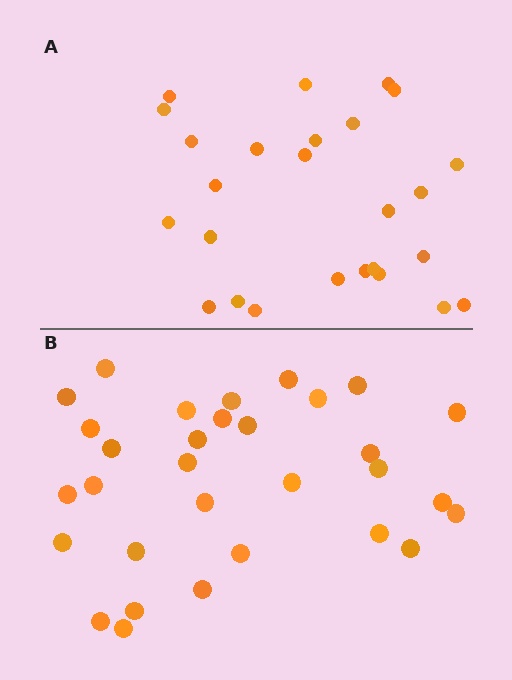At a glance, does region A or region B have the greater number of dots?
Region B (the bottom region) has more dots.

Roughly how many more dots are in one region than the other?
Region B has about 5 more dots than region A.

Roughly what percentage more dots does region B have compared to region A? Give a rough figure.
About 20% more.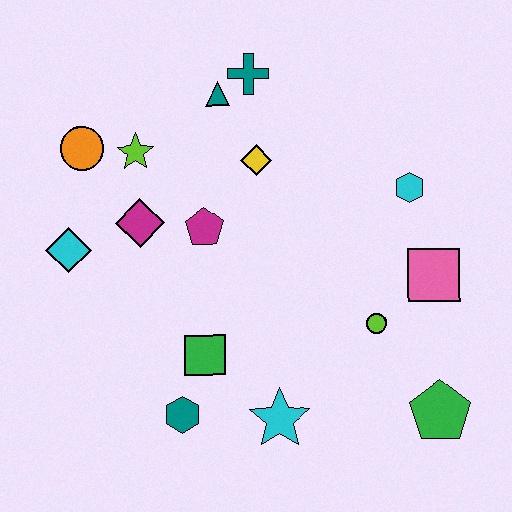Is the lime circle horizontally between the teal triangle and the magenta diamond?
No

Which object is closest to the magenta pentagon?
The magenta diamond is closest to the magenta pentagon.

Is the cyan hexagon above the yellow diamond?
No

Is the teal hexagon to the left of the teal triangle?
Yes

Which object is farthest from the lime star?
The green pentagon is farthest from the lime star.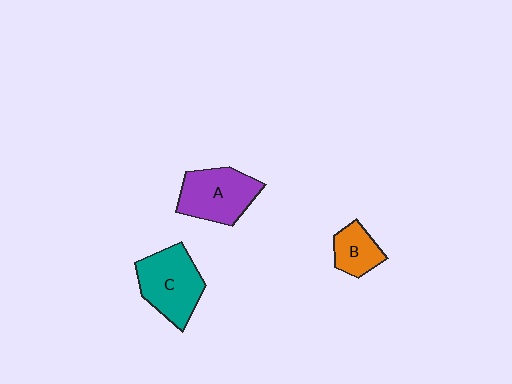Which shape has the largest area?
Shape C (teal).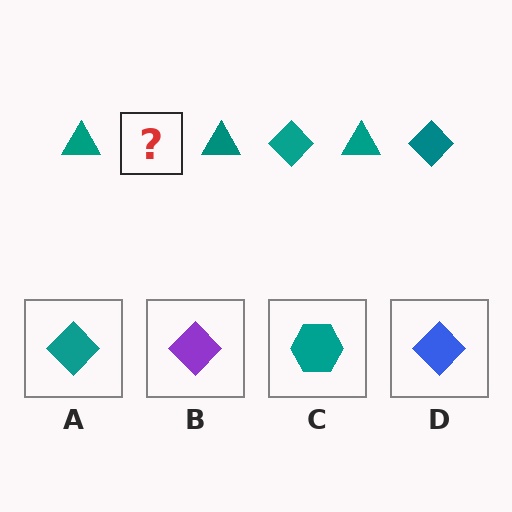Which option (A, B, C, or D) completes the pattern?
A.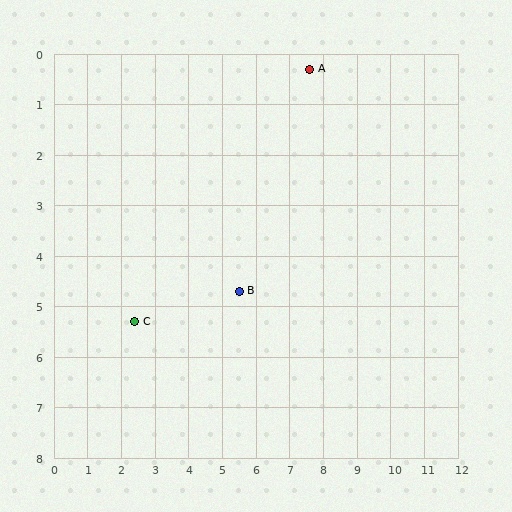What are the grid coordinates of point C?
Point C is at approximately (2.4, 5.3).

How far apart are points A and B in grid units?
Points A and B are about 4.9 grid units apart.